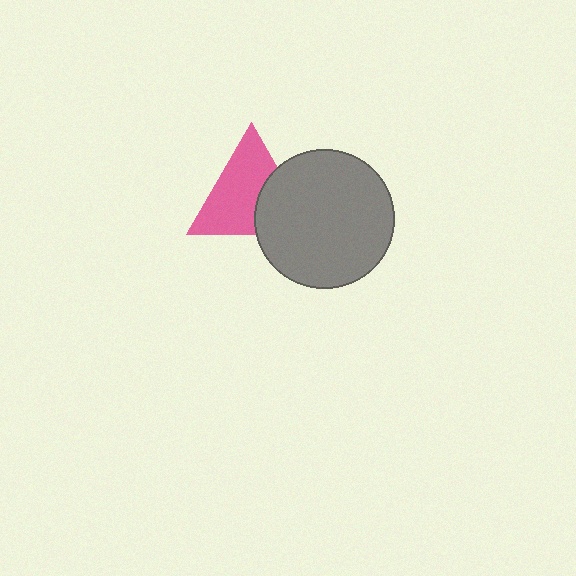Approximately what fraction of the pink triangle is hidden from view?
Roughly 34% of the pink triangle is hidden behind the gray circle.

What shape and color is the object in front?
The object in front is a gray circle.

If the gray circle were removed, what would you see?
You would see the complete pink triangle.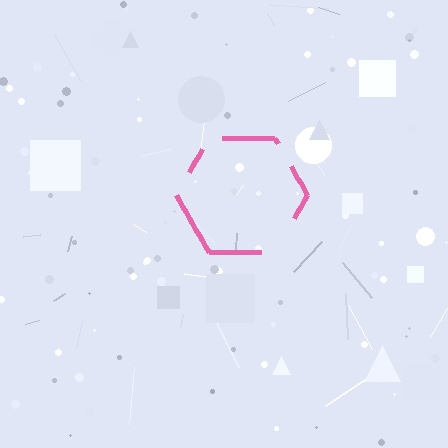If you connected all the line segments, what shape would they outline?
They would outline a hexagon.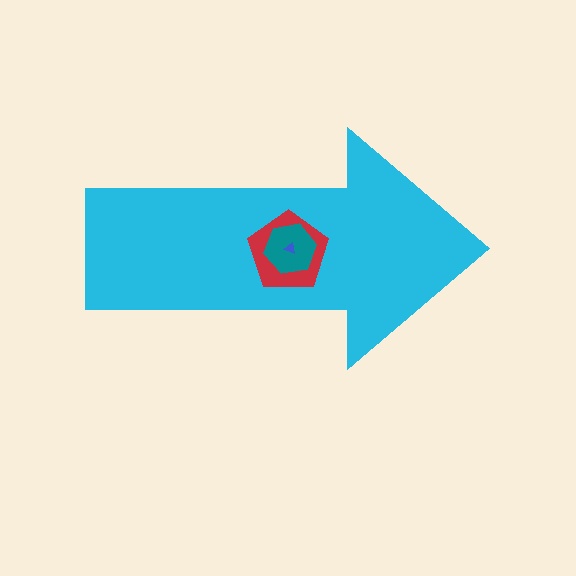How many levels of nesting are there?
4.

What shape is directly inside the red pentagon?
The teal hexagon.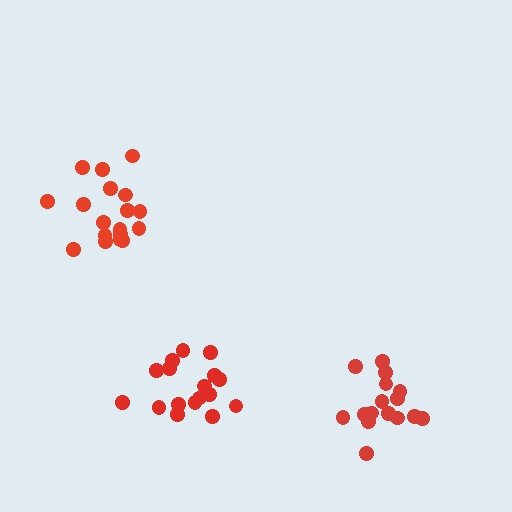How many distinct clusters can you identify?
There are 3 distinct clusters.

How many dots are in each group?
Group 1: 17 dots, Group 2: 16 dots, Group 3: 18 dots (51 total).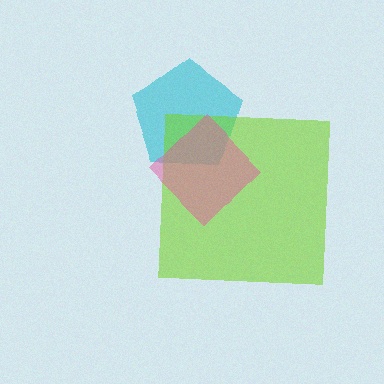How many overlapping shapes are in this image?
There are 3 overlapping shapes in the image.